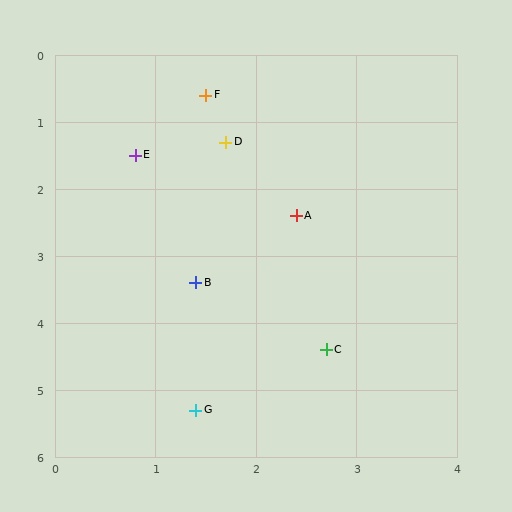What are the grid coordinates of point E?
Point E is at approximately (0.8, 1.5).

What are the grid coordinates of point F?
Point F is at approximately (1.5, 0.6).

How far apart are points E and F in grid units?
Points E and F are about 1.1 grid units apart.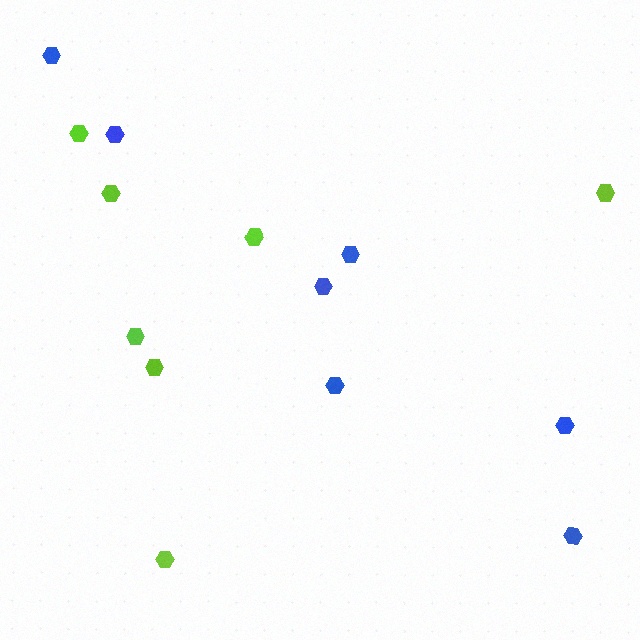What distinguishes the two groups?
There are 2 groups: one group of lime hexagons (7) and one group of blue hexagons (7).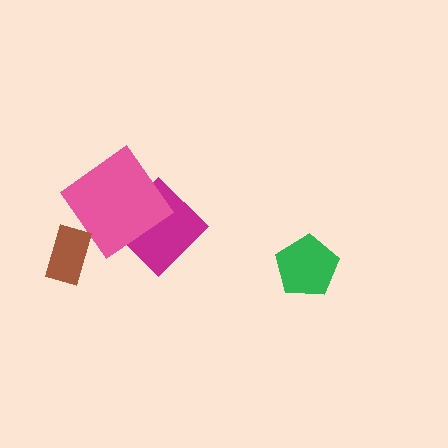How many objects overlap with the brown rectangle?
0 objects overlap with the brown rectangle.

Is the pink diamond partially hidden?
No, no other shape covers it.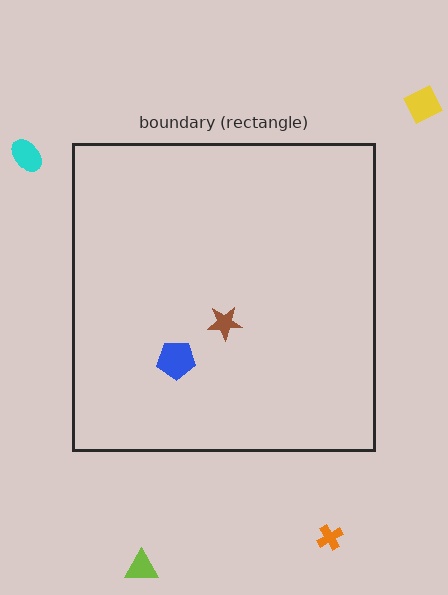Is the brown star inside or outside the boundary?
Inside.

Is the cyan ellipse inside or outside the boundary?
Outside.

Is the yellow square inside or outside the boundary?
Outside.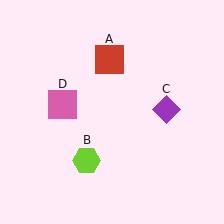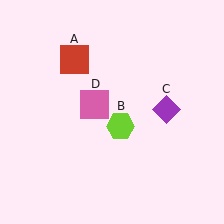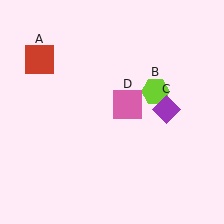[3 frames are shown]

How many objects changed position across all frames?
3 objects changed position: red square (object A), lime hexagon (object B), pink square (object D).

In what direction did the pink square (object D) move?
The pink square (object D) moved right.